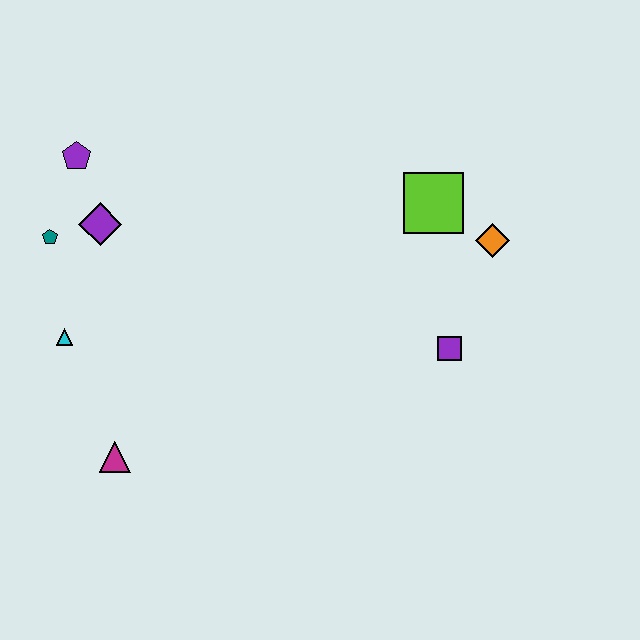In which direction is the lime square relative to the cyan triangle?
The lime square is to the right of the cyan triangle.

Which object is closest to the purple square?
The orange diamond is closest to the purple square.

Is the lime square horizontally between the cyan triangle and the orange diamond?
Yes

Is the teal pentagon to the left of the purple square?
Yes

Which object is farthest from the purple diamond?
The orange diamond is farthest from the purple diamond.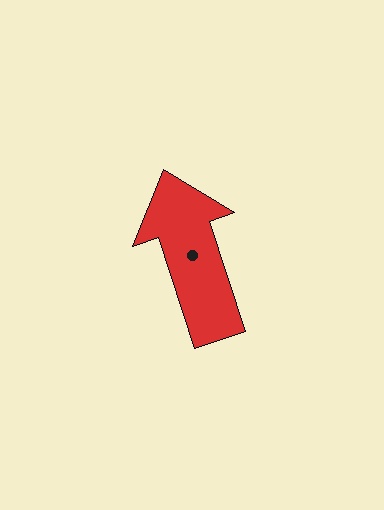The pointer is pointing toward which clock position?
Roughly 11 o'clock.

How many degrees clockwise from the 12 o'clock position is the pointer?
Approximately 342 degrees.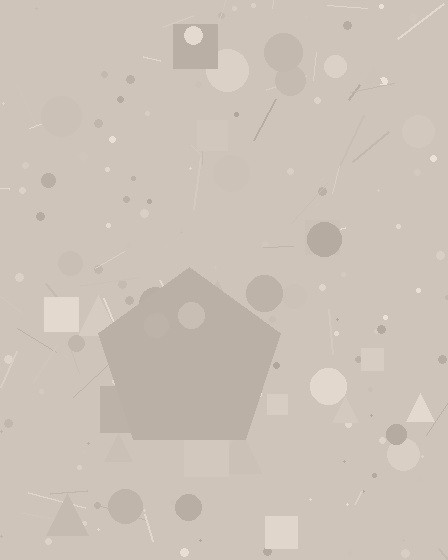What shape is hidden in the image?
A pentagon is hidden in the image.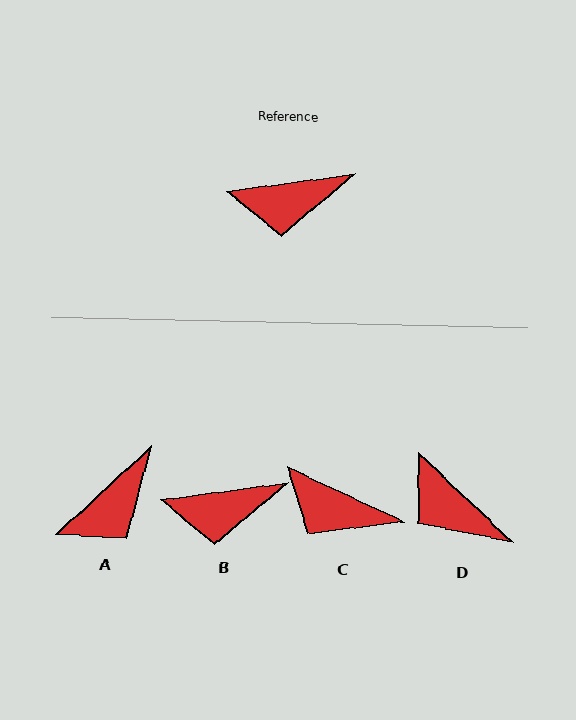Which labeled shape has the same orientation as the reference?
B.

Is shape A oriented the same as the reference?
No, it is off by about 35 degrees.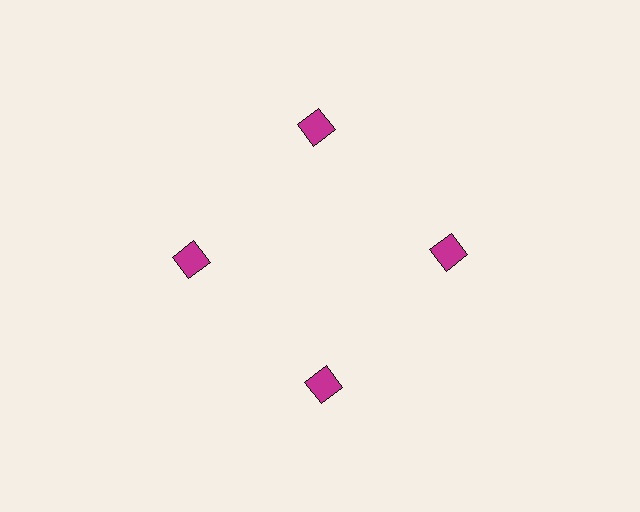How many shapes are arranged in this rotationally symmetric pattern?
There are 4 shapes, arranged in 4 groups of 1.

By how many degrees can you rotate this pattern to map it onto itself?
The pattern maps onto itself every 90 degrees of rotation.